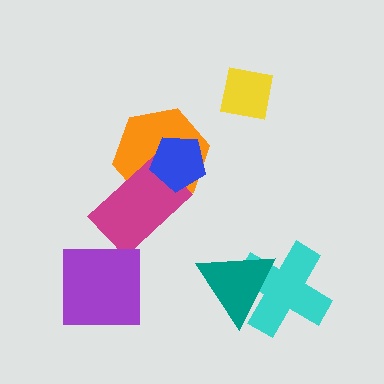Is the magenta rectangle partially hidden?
Yes, it is partially covered by another shape.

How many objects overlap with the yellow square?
0 objects overlap with the yellow square.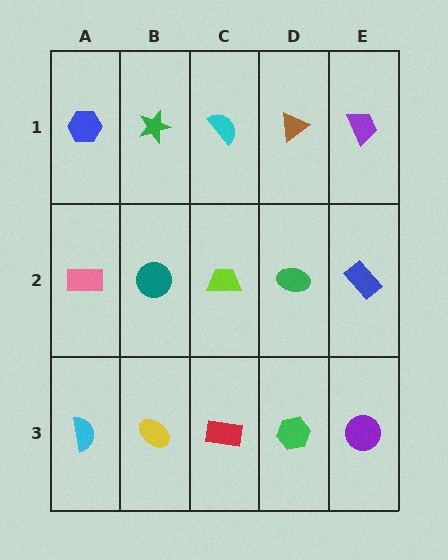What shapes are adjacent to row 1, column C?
A lime trapezoid (row 2, column C), a green star (row 1, column B), a brown triangle (row 1, column D).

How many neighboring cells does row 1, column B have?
3.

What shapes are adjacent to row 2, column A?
A blue hexagon (row 1, column A), a cyan semicircle (row 3, column A), a teal circle (row 2, column B).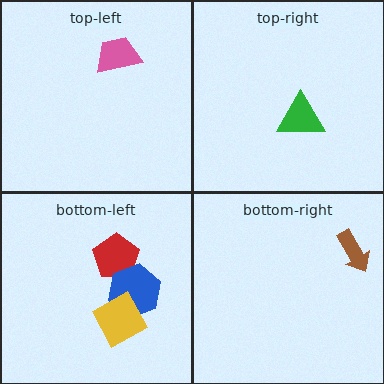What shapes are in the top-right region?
The green triangle.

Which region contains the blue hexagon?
The bottom-left region.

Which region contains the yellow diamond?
The bottom-left region.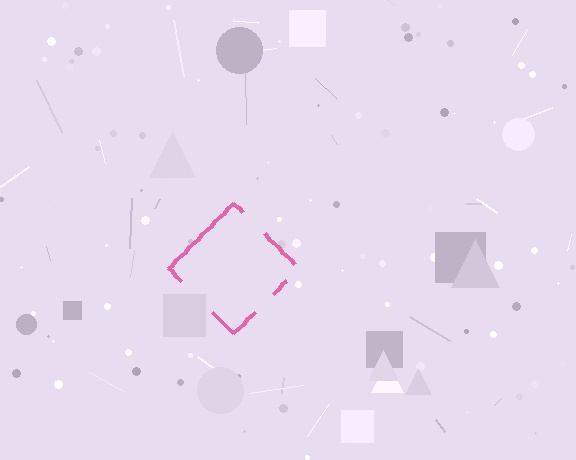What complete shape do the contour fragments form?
The contour fragments form a diamond.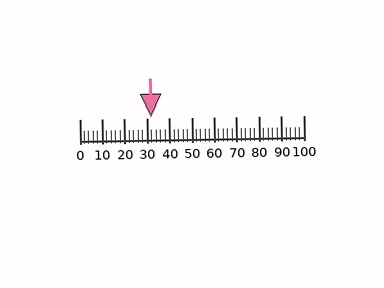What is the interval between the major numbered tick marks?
The major tick marks are spaced 10 units apart.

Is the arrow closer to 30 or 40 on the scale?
The arrow is closer to 30.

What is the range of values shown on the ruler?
The ruler shows values from 0 to 100.